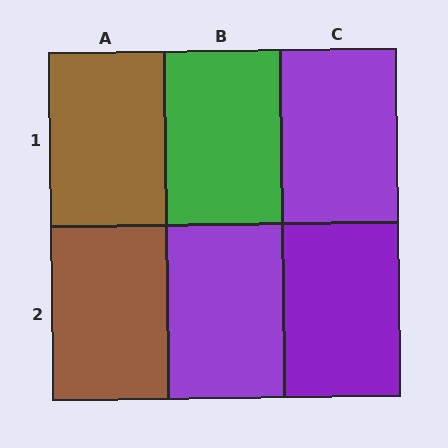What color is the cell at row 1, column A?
Brown.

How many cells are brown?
2 cells are brown.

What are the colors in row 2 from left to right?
Brown, purple, purple.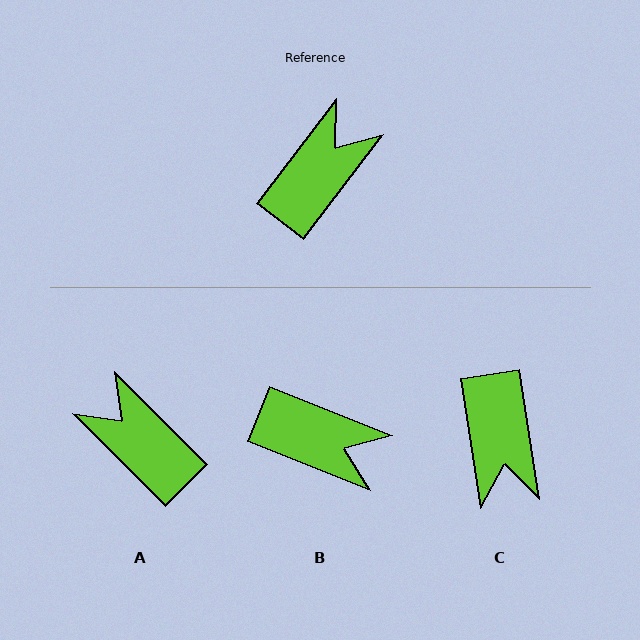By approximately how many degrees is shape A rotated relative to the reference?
Approximately 82 degrees counter-clockwise.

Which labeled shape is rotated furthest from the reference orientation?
C, about 134 degrees away.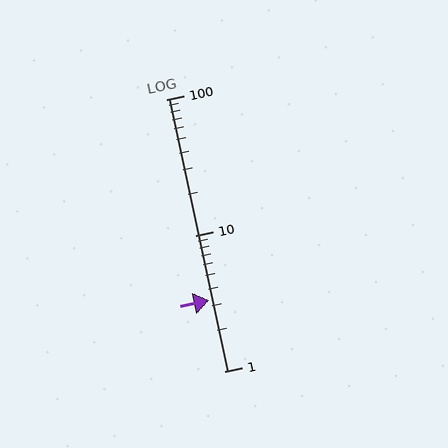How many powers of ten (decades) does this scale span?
The scale spans 2 decades, from 1 to 100.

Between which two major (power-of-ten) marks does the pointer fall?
The pointer is between 1 and 10.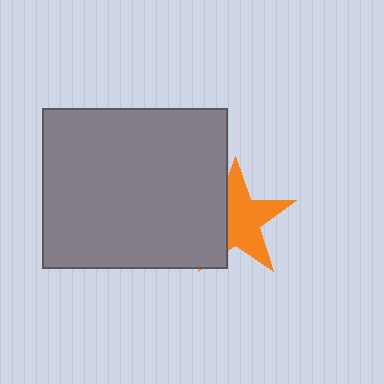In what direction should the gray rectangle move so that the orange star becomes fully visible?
The gray rectangle should move left. That is the shortest direction to clear the overlap and leave the orange star fully visible.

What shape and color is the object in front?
The object in front is a gray rectangle.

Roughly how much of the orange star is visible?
About half of it is visible (roughly 64%).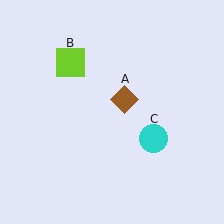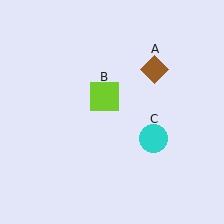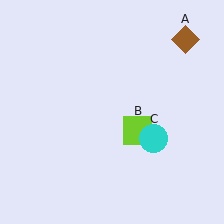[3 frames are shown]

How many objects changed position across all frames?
2 objects changed position: brown diamond (object A), lime square (object B).